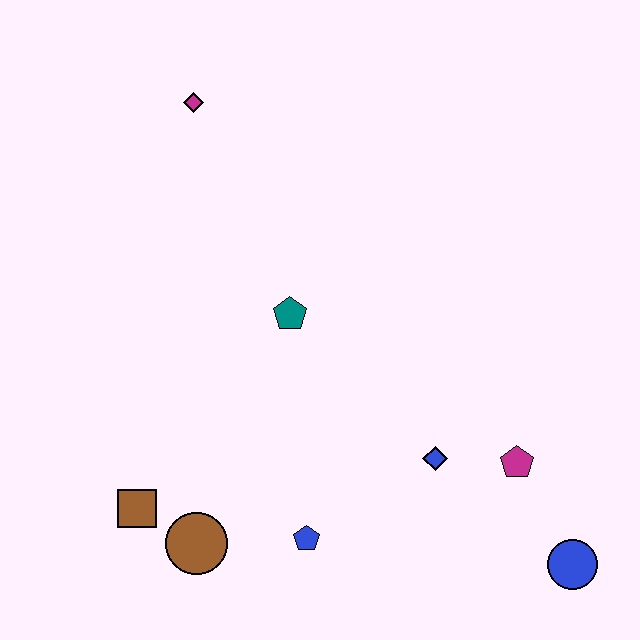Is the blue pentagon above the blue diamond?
No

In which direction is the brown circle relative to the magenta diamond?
The brown circle is below the magenta diamond.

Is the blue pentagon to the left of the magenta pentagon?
Yes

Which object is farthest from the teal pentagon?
The blue circle is farthest from the teal pentagon.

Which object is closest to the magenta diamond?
The teal pentagon is closest to the magenta diamond.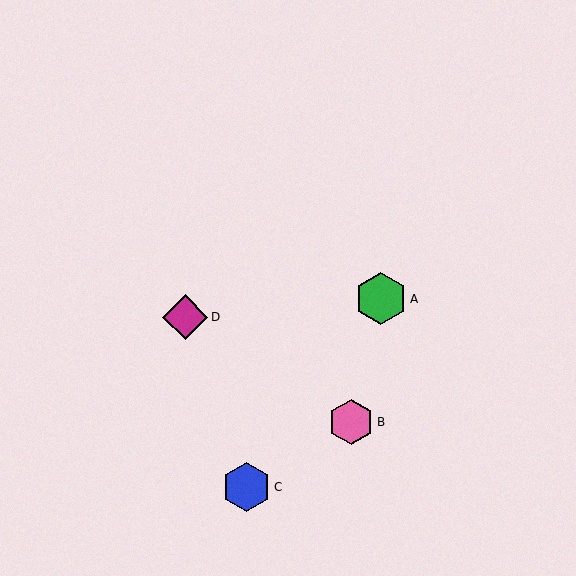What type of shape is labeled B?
Shape B is a pink hexagon.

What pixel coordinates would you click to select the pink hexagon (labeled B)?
Click at (351, 422) to select the pink hexagon B.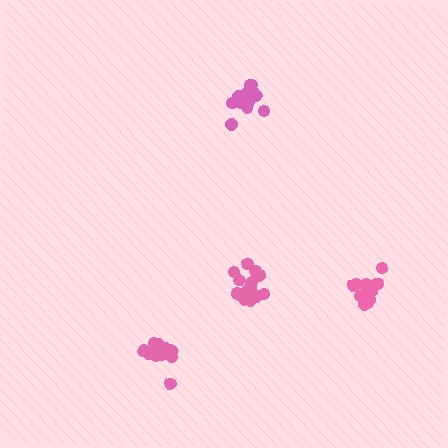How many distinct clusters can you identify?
There are 4 distinct clusters.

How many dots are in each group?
Group 1: 18 dots, Group 2: 16 dots, Group 3: 13 dots, Group 4: 17 dots (64 total).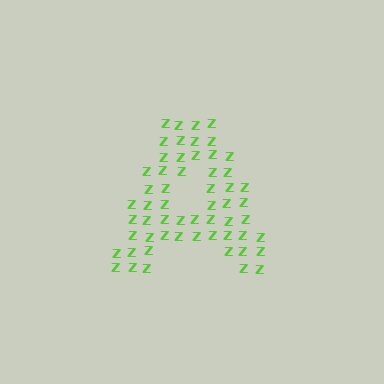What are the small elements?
The small elements are letter Z's.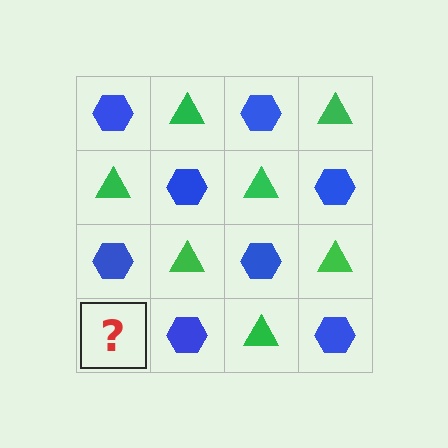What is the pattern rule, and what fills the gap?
The rule is that it alternates blue hexagon and green triangle in a checkerboard pattern. The gap should be filled with a green triangle.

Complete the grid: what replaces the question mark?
The question mark should be replaced with a green triangle.